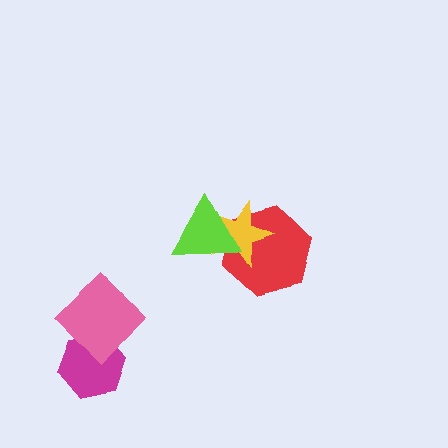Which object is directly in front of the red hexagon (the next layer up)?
The yellow star is directly in front of the red hexagon.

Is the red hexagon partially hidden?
Yes, it is partially covered by another shape.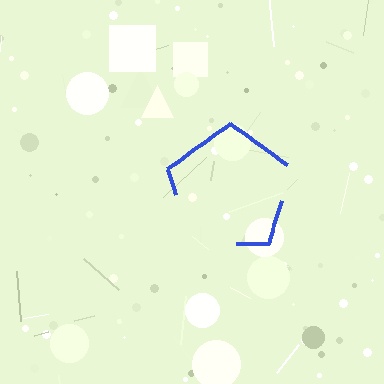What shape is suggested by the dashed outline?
The dashed outline suggests a pentagon.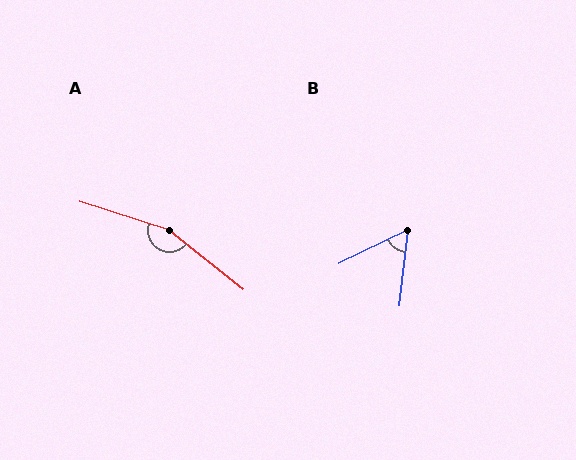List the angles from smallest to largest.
B (58°), A (159°).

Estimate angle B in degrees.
Approximately 58 degrees.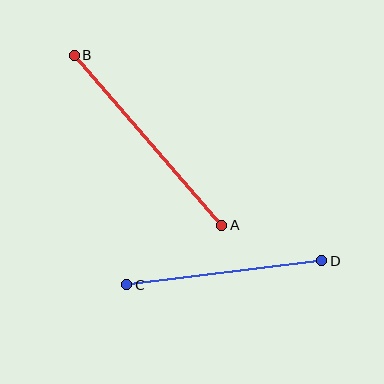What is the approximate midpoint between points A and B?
The midpoint is at approximately (148, 140) pixels.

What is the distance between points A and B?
The distance is approximately 225 pixels.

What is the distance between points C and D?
The distance is approximately 196 pixels.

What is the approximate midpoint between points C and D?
The midpoint is at approximately (224, 273) pixels.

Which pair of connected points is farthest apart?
Points A and B are farthest apart.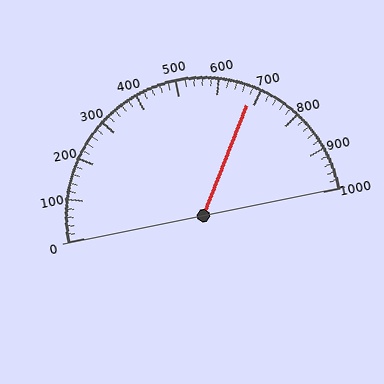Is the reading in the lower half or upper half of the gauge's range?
The reading is in the upper half of the range (0 to 1000).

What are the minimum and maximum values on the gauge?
The gauge ranges from 0 to 1000.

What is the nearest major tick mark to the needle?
The nearest major tick mark is 700.